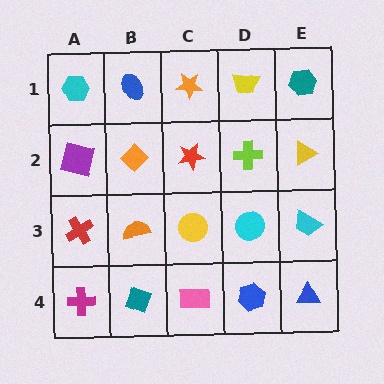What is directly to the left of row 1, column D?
An orange star.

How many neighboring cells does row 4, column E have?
2.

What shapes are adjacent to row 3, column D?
A lime cross (row 2, column D), a blue hexagon (row 4, column D), a yellow circle (row 3, column C), a cyan trapezoid (row 3, column E).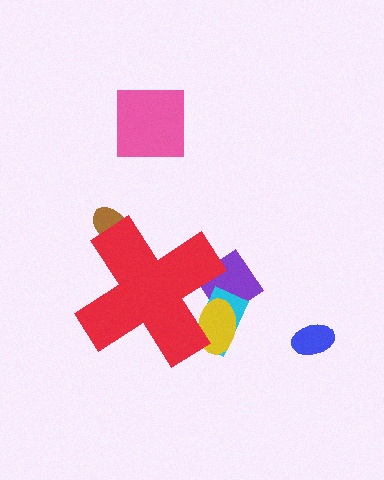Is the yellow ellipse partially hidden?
Yes, the yellow ellipse is partially hidden behind the red cross.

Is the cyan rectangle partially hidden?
Yes, the cyan rectangle is partially hidden behind the red cross.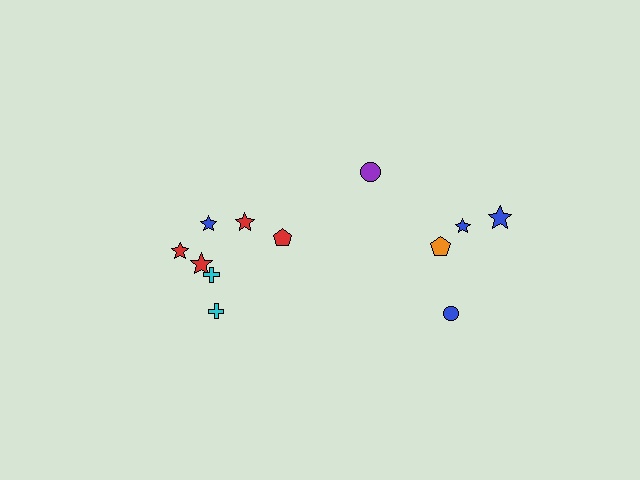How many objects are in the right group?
There are 5 objects.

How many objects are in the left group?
There are 7 objects.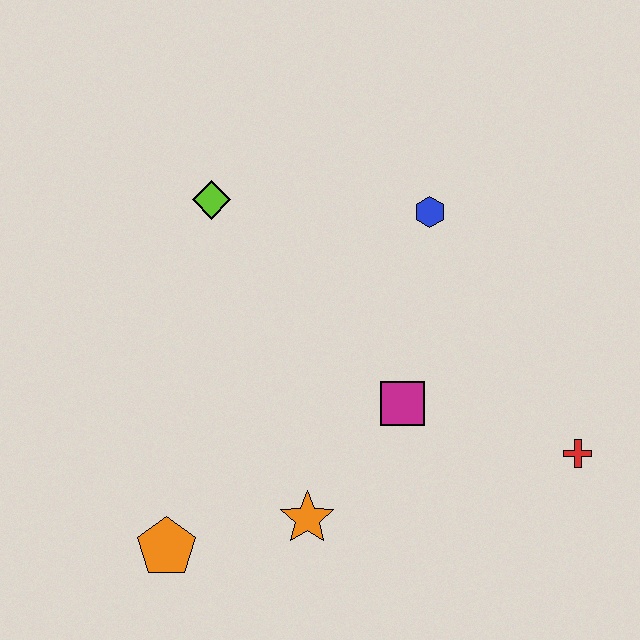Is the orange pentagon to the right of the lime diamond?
No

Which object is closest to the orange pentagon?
The orange star is closest to the orange pentagon.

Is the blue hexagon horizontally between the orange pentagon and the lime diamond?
No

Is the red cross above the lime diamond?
No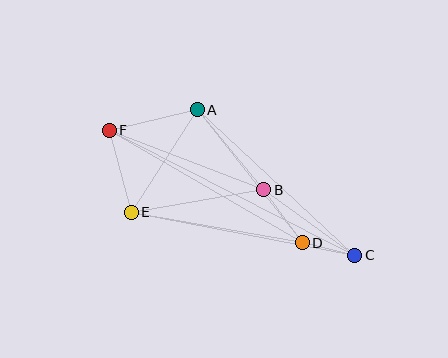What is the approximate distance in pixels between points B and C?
The distance between B and C is approximately 112 pixels.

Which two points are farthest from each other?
Points C and F are farthest from each other.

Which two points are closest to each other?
Points C and D are closest to each other.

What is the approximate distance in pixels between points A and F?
The distance between A and F is approximately 90 pixels.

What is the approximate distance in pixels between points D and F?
The distance between D and F is approximately 223 pixels.